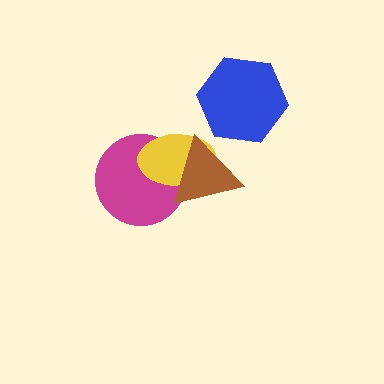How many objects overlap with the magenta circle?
2 objects overlap with the magenta circle.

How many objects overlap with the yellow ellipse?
2 objects overlap with the yellow ellipse.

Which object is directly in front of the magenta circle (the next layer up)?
The yellow ellipse is directly in front of the magenta circle.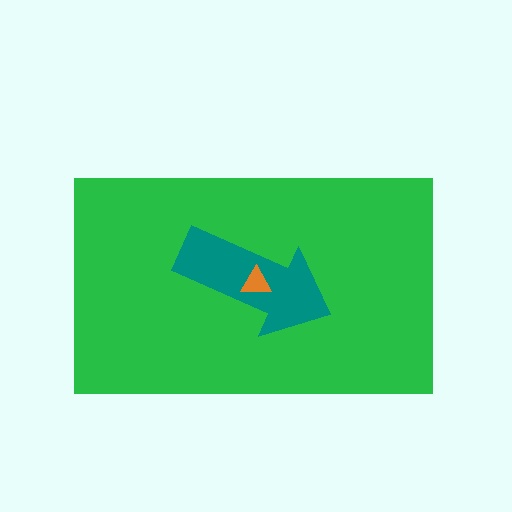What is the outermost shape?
The green rectangle.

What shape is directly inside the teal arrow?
The orange triangle.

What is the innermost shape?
The orange triangle.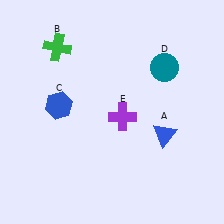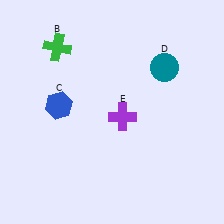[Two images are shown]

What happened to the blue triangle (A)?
The blue triangle (A) was removed in Image 2. It was in the bottom-right area of Image 1.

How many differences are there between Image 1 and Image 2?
There is 1 difference between the two images.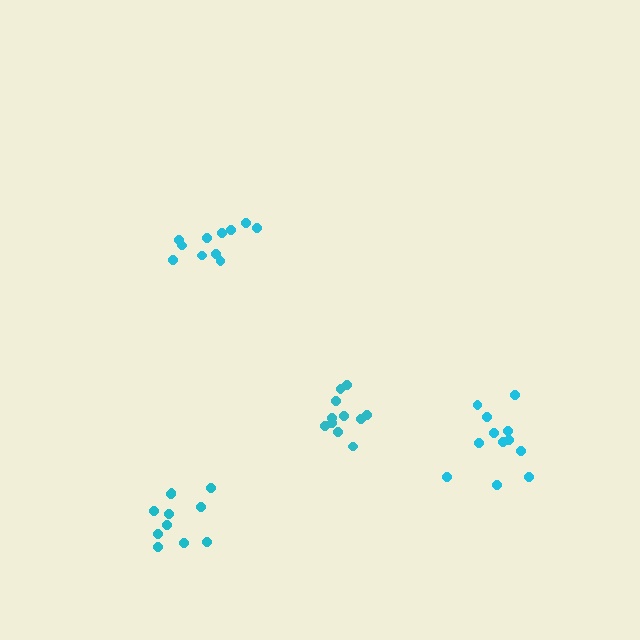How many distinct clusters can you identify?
There are 4 distinct clusters.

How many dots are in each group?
Group 1: 11 dots, Group 2: 11 dots, Group 3: 12 dots, Group 4: 11 dots (45 total).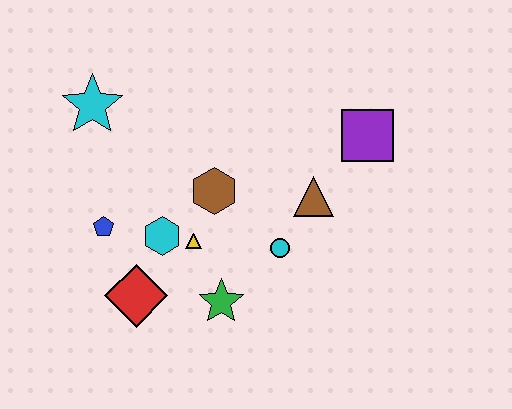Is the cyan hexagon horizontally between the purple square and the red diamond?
Yes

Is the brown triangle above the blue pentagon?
Yes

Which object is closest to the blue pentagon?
The cyan hexagon is closest to the blue pentagon.